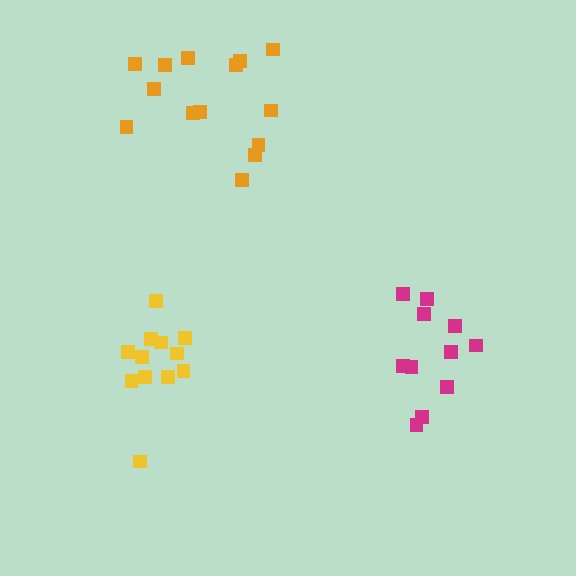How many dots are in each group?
Group 1: 11 dots, Group 2: 12 dots, Group 3: 14 dots (37 total).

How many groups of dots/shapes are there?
There are 3 groups.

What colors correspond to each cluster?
The clusters are colored: magenta, yellow, orange.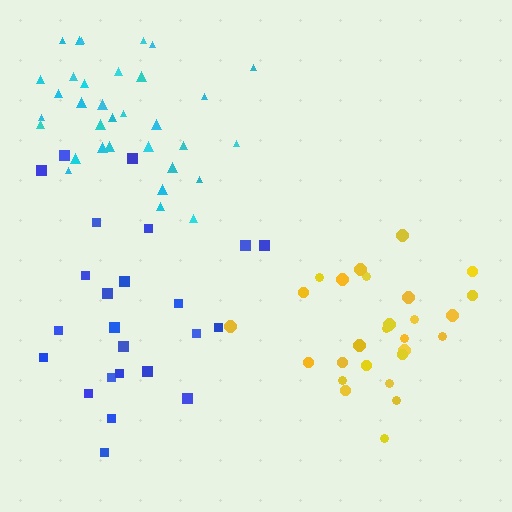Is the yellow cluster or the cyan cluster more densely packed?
Cyan.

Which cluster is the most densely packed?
Cyan.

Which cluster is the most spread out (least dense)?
Blue.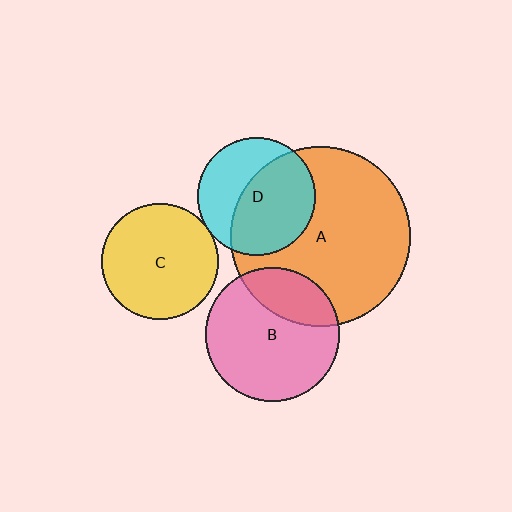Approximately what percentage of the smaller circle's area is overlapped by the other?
Approximately 60%.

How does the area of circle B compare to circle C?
Approximately 1.3 times.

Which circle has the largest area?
Circle A (orange).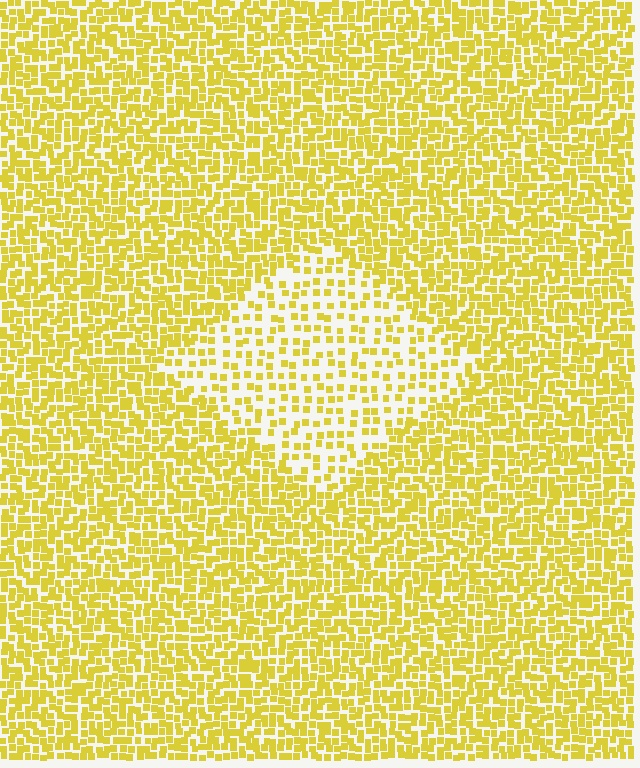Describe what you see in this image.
The image contains small yellow elements arranged at two different densities. A diamond-shaped region is visible where the elements are less densely packed than the surrounding area.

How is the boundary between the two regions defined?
The boundary is defined by a change in element density (approximately 2.1x ratio). All elements are the same color, size, and shape.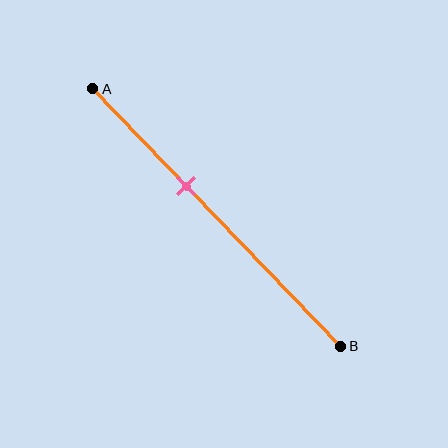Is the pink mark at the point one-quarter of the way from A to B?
No, the mark is at about 40% from A, not at the 25% one-quarter point.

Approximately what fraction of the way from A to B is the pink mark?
The pink mark is approximately 40% of the way from A to B.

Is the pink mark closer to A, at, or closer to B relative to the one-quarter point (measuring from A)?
The pink mark is closer to point B than the one-quarter point of segment AB.